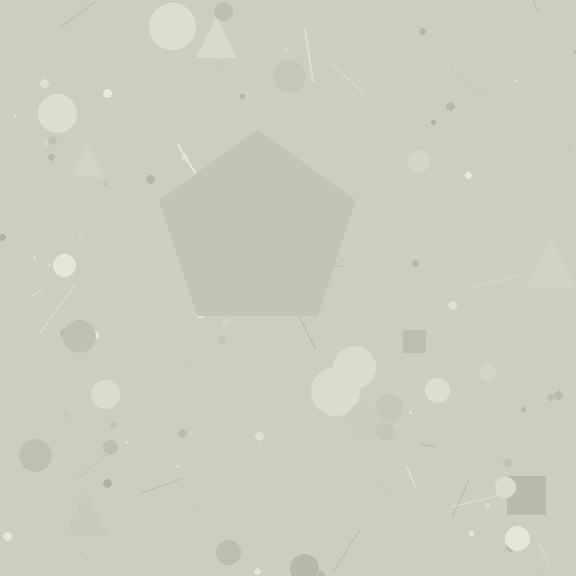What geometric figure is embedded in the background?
A pentagon is embedded in the background.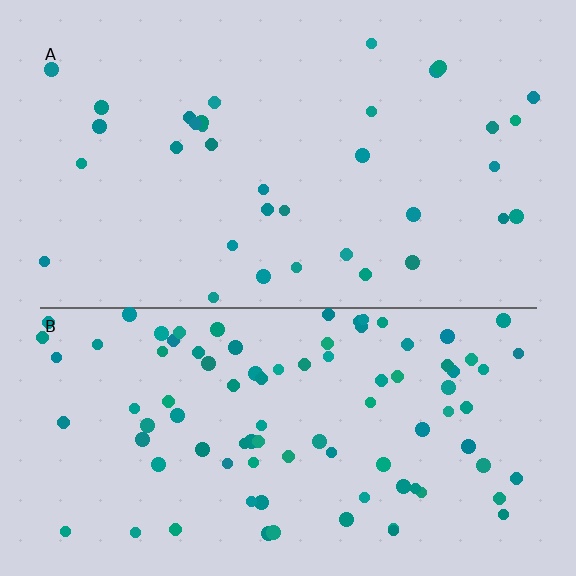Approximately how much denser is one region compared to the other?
Approximately 2.7× — region B over region A.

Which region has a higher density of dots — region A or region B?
B (the bottom).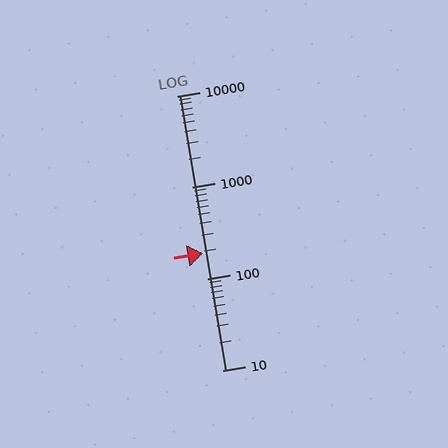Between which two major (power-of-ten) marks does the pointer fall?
The pointer is between 100 and 1000.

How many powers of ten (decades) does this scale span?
The scale spans 3 decades, from 10 to 10000.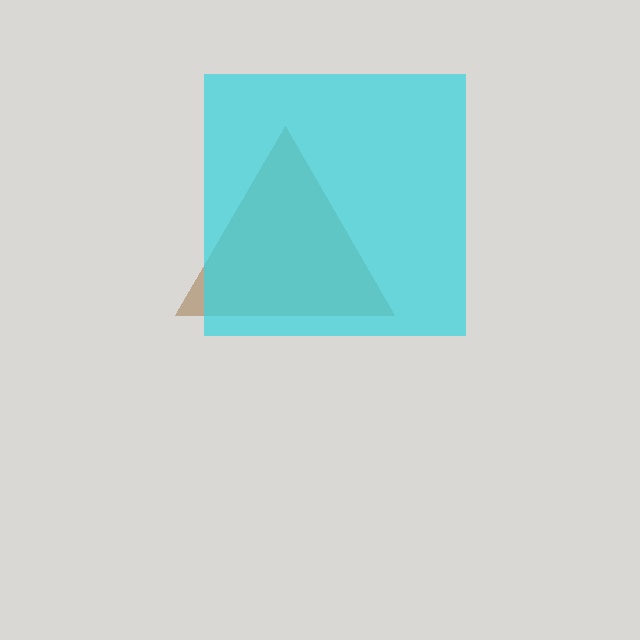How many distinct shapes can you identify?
There are 2 distinct shapes: a brown triangle, a cyan square.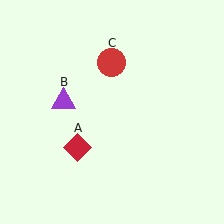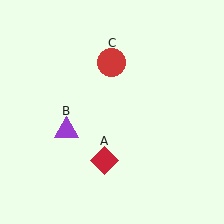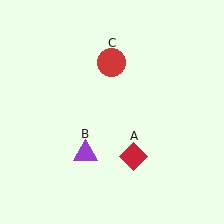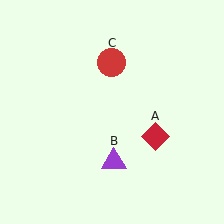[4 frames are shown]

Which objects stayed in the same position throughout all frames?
Red circle (object C) remained stationary.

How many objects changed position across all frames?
2 objects changed position: red diamond (object A), purple triangle (object B).